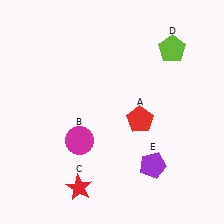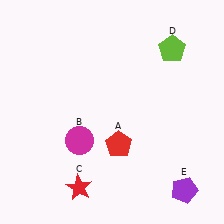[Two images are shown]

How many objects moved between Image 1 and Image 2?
2 objects moved between the two images.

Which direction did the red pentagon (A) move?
The red pentagon (A) moved down.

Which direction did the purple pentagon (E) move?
The purple pentagon (E) moved right.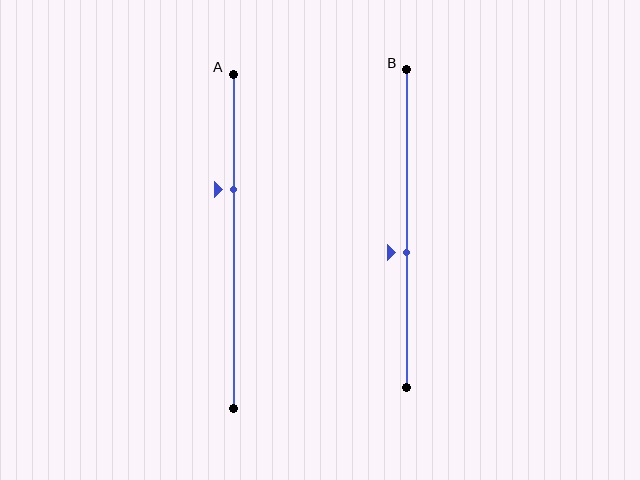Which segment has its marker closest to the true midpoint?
Segment B has its marker closest to the true midpoint.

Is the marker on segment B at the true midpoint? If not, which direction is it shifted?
No, the marker on segment B is shifted downward by about 7% of the segment length.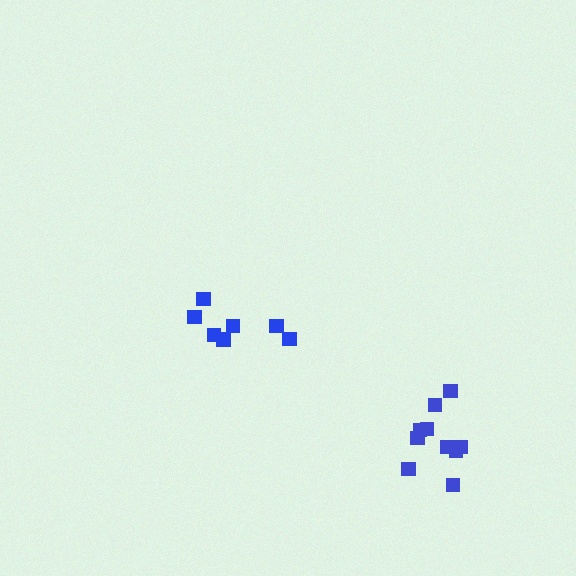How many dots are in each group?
Group 1: 7 dots, Group 2: 10 dots (17 total).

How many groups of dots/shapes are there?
There are 2 groups.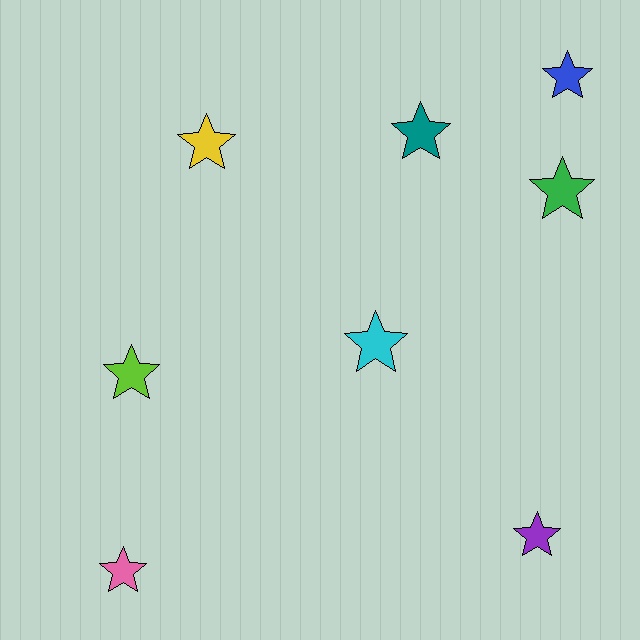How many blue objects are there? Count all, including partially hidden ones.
There is 1 blue object.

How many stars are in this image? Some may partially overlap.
There are 8 stars.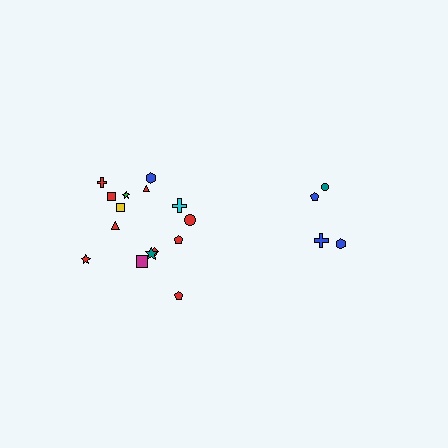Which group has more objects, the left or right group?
The left group.